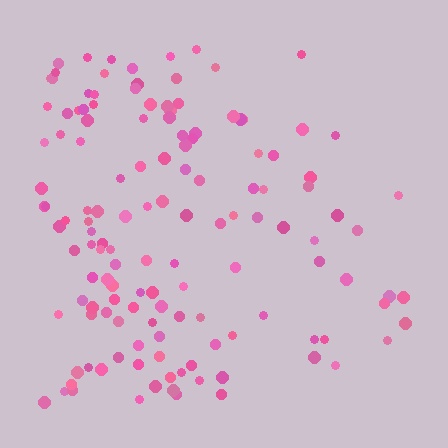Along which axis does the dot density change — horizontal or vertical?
Horizontal.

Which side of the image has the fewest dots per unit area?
The right.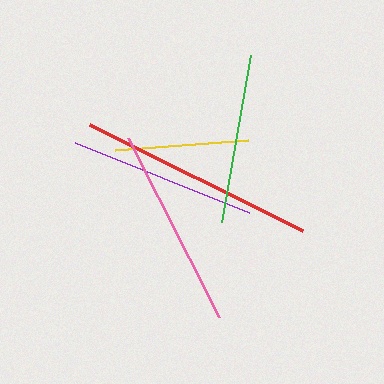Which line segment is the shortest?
The yellow line is the shortest at approximately 133 pixels.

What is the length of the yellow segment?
The yellow segment is approximately 133 pixels long.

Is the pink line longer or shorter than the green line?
The pink line is longer than the green line.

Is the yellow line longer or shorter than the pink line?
The pink line is longer than the yellow line.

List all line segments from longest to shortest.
From longest to shortest: red, pink, purple, green, yellow.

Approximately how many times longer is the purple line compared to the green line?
The purple line is approximately 1.1 times the length of the green line.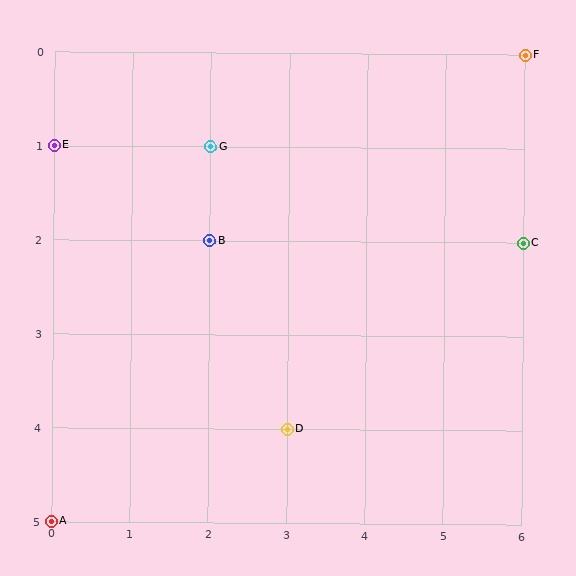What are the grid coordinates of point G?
Point G is at grid coordinates (2, 1).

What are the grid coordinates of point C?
Point C is at grid coordinates (6, 2).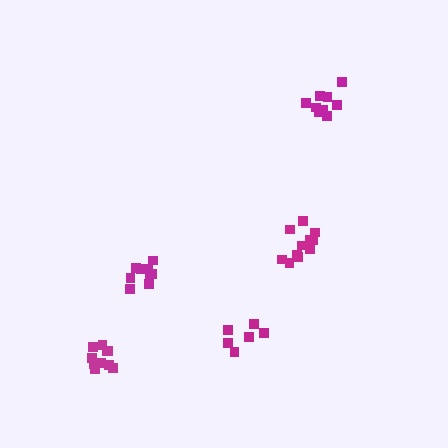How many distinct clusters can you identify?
There are 5 distinct clusters.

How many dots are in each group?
Group 1: 6 dots, Group 2: 9 dots, Group 3: 11 dots, Group 4: 10 dots, Group 5: 9 dots (45 total).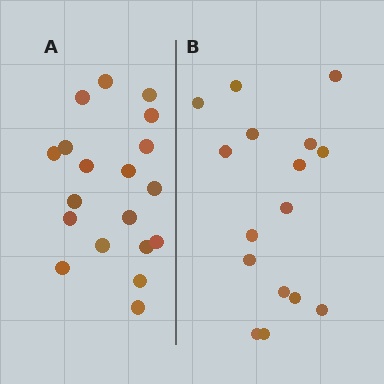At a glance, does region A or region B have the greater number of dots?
Region A (the left region) has more dots.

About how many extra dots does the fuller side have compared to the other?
Region A has just a few more — roughly 2 or 3 more dots than region B.